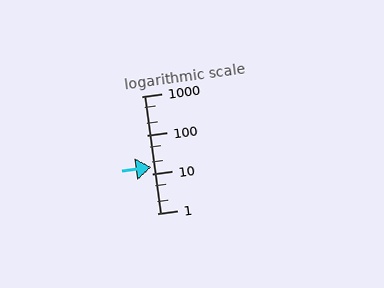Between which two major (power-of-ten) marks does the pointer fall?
The pointer is between 10 and 100.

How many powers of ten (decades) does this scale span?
The scale spans 3 decades, from 1 to 1000.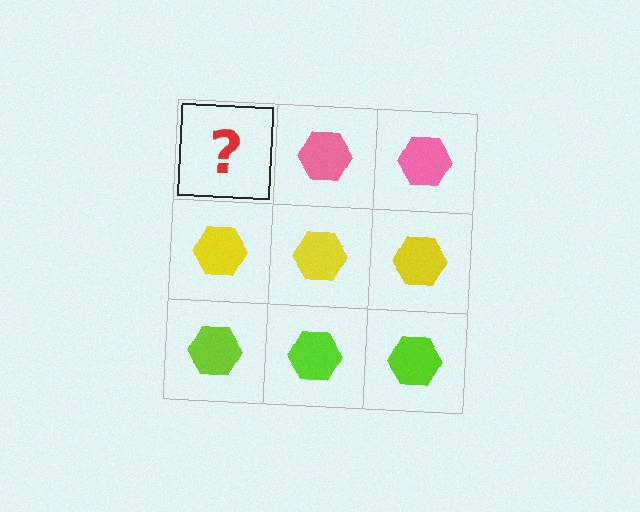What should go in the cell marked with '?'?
The missing cell should contain a pink hexagon.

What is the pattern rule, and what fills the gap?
The rule is that each row has a consistent color. The gap should be filled with a pink hexagon.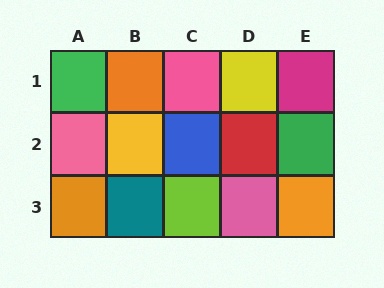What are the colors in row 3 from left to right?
Orange, teal, lime, pink, orange.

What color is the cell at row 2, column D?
Red.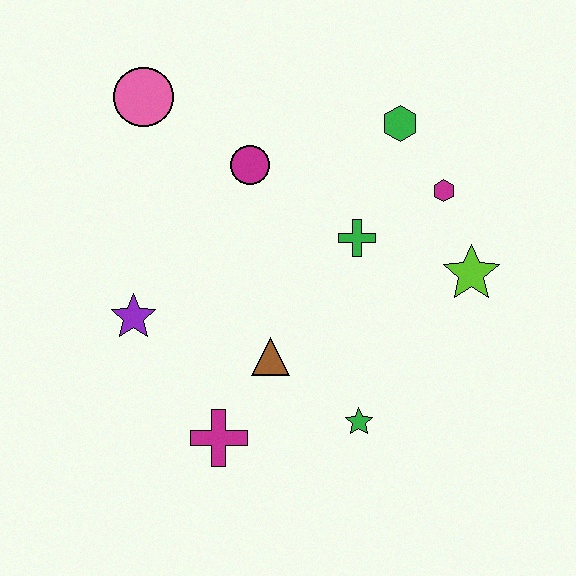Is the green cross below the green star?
No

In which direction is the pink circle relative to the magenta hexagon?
The pink circle is to the left of the magenta hexagon.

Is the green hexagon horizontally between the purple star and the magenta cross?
No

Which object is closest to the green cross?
The magenta hexagon is closest to the green cross.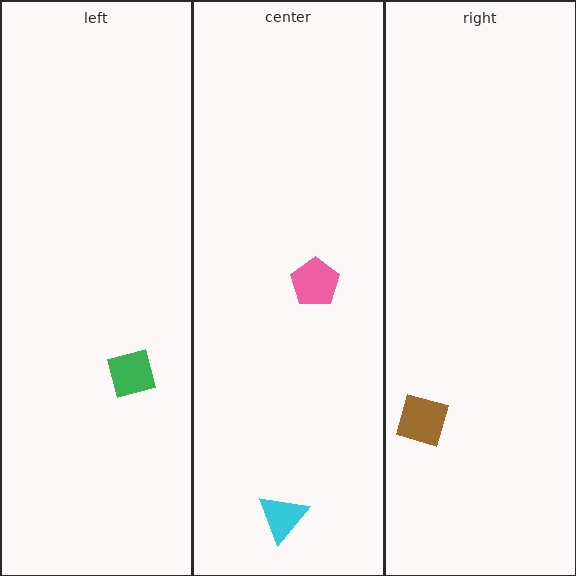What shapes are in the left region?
The green square.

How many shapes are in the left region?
1.